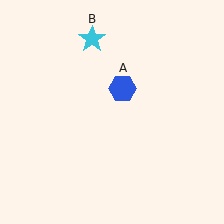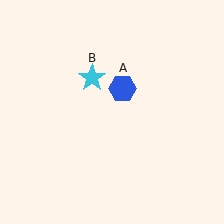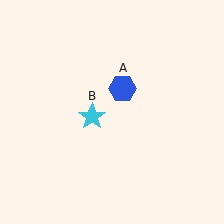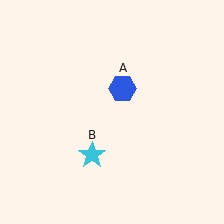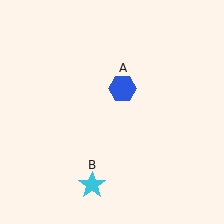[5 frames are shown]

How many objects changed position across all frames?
1 object changed position: cyan star (object B).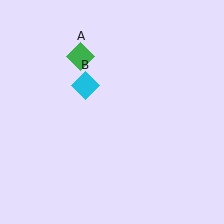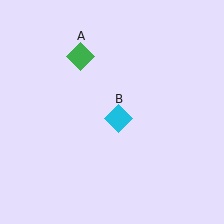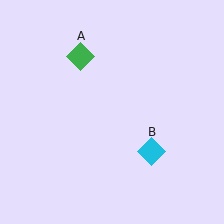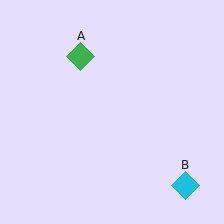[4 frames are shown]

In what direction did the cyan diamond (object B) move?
The cyan diamond (object B) moved down and to the right.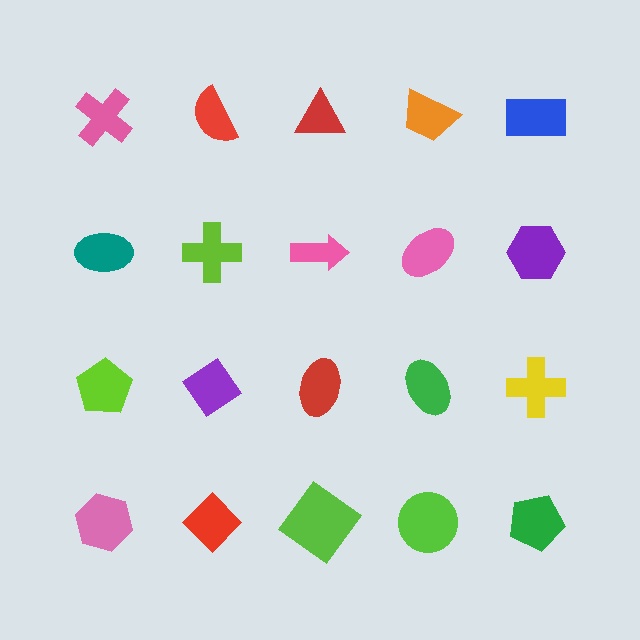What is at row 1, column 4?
An orange trapezoid.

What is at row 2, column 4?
A pink ellipse.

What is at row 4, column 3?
A lime diamond.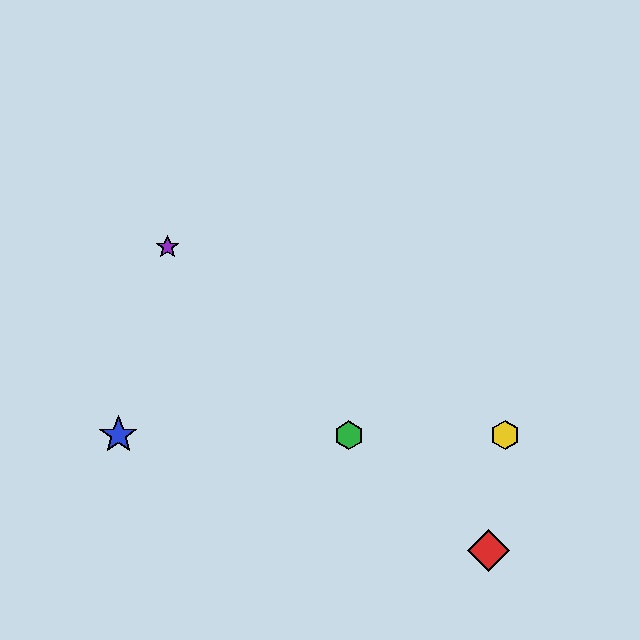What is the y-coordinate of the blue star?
The blue star is at y≈435.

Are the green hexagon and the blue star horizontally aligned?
Yes, both are at y≈435.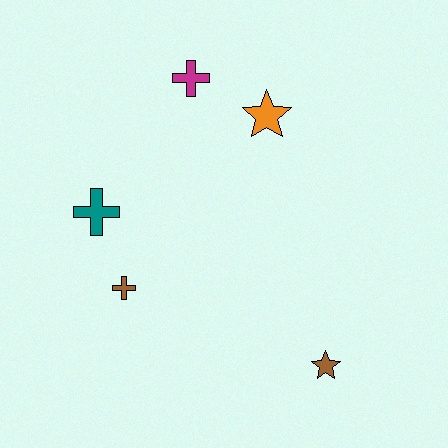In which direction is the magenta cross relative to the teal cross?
The magenta cross is above the teal cross.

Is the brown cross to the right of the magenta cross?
No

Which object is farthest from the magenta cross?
The brown star is farthest from the magenta cross.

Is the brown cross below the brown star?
No